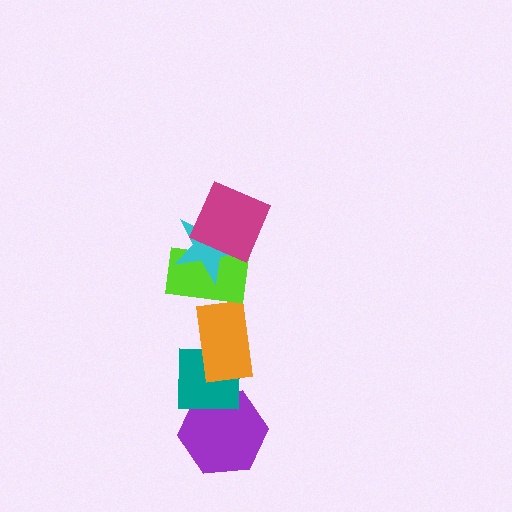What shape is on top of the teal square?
The orange rectangle is on top of the teal square.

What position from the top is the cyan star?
The cyan star is 2nd from the top.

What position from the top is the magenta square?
The magenta square is 1st from the top.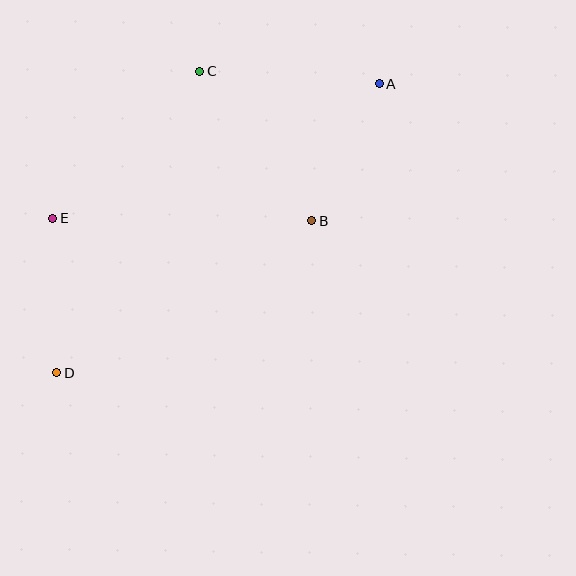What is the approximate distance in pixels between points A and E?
The distance between A and E is approximately 353 pixels.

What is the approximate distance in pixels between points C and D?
The distance between C and D is approximately 333 pixels.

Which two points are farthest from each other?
Points A and D are farthest from each other.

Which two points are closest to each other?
Points A and B are closest to each other.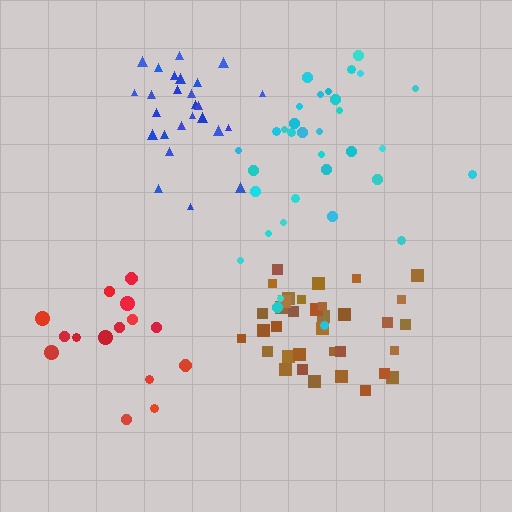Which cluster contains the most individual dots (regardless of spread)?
Brown (35).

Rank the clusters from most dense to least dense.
blue, brown, cyan, red.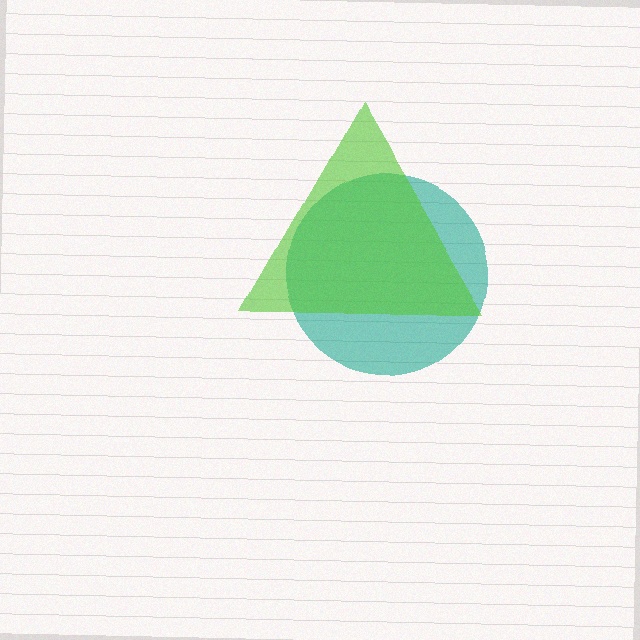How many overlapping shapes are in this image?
There are 2 overlapping shapes in the image.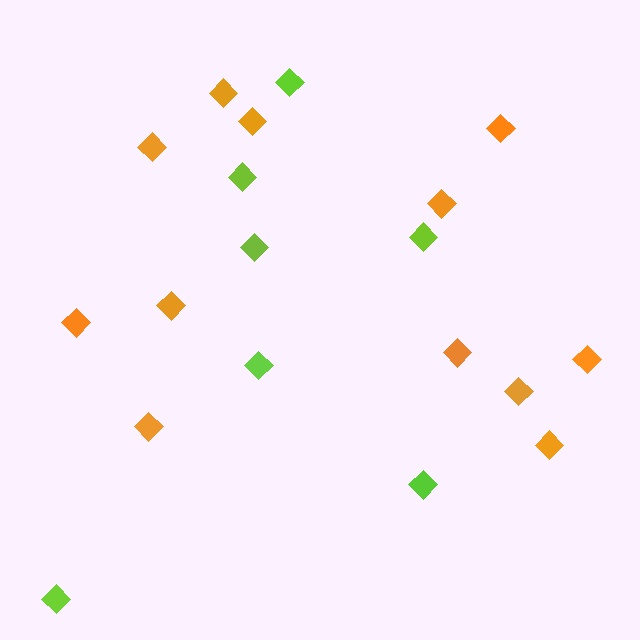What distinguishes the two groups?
There are 2 groups: one group of orange diamonds (12) and one group of lime diamonds (7).